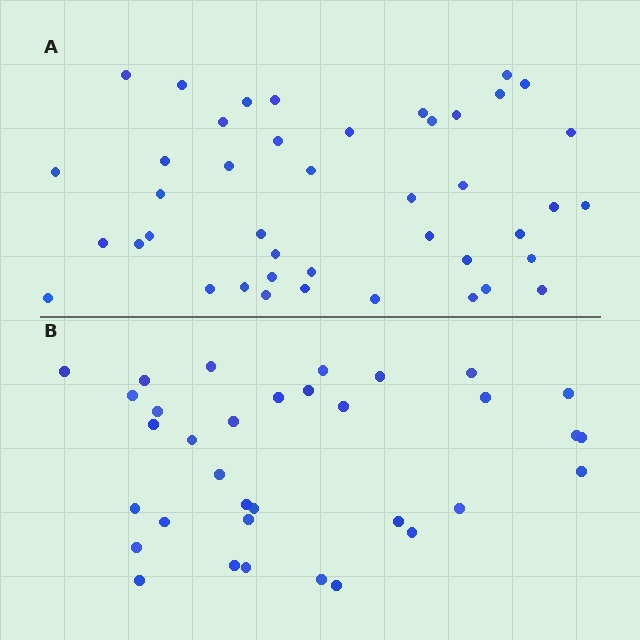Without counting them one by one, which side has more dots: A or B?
Region A (the top region) has more dots.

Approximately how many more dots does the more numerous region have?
Region A has roughly 8 or so more dots than region B.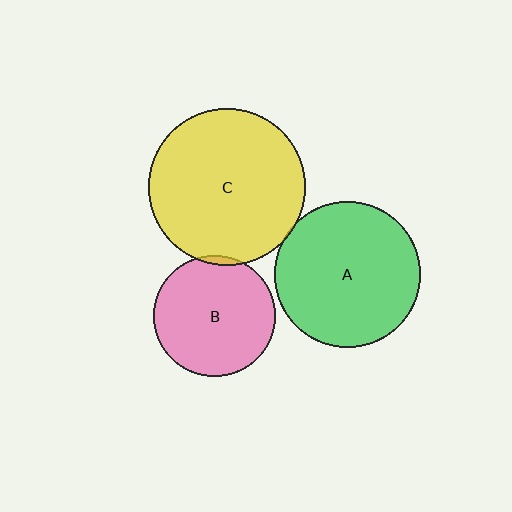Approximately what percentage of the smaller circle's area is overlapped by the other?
Approximately 5%.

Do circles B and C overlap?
Yes.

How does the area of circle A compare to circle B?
Approximately 1.4 times.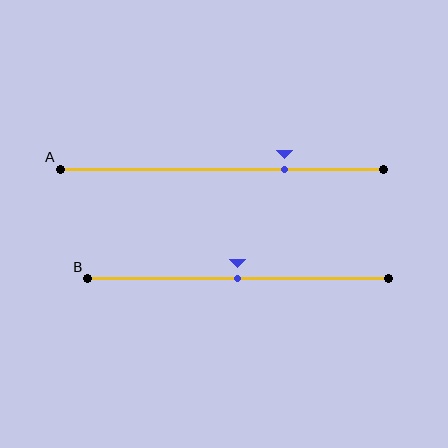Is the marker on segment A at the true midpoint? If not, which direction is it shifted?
No, the marker on segment A is shifted to the right by about 19% of the segment length.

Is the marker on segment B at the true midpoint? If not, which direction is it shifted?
Yes, the marker on segment B is at the true midpoint.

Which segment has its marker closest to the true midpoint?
Segment B has its marker closest to the true midpoint.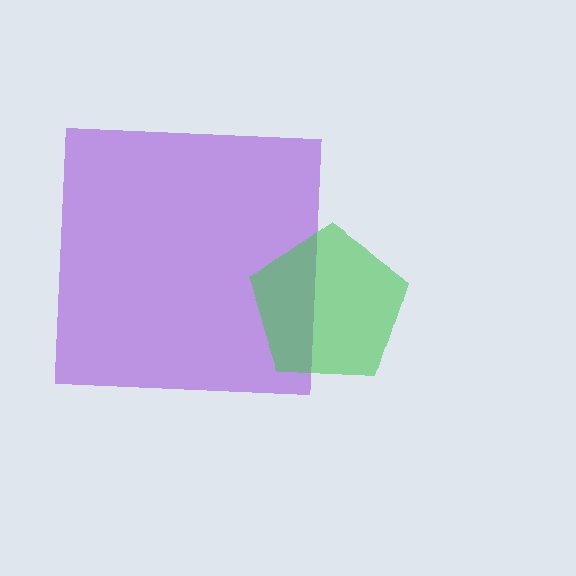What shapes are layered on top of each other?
The layered shapes are: a purple square, a green pentagon.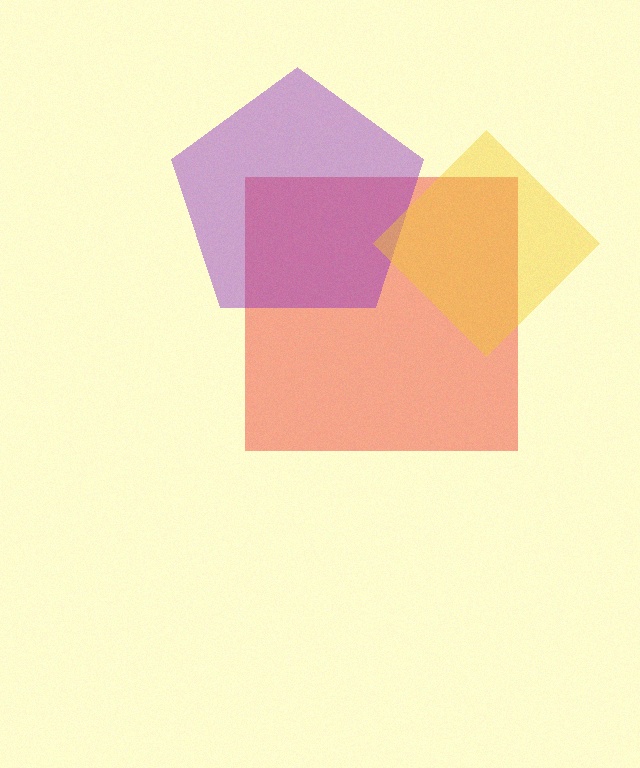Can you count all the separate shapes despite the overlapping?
Yes, there are 3 separate shapes.